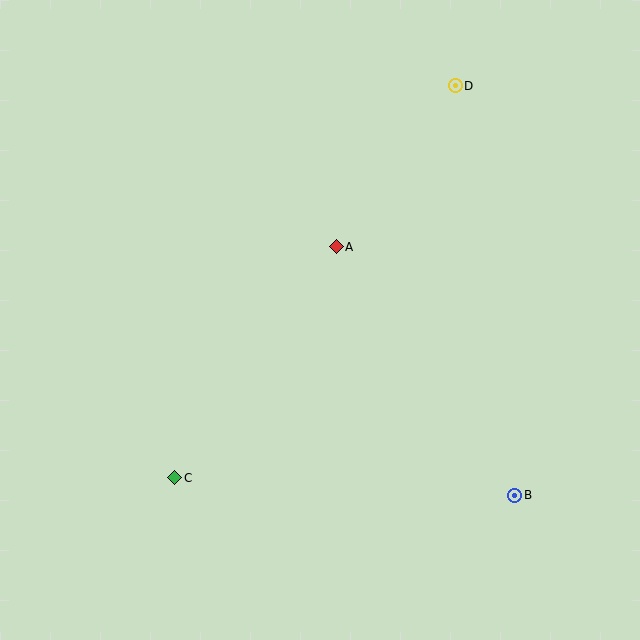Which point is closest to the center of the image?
Point A at (336, 247) is closest to the center.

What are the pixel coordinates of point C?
Point C is at (175, 478).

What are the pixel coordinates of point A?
Point A is at (336, 247).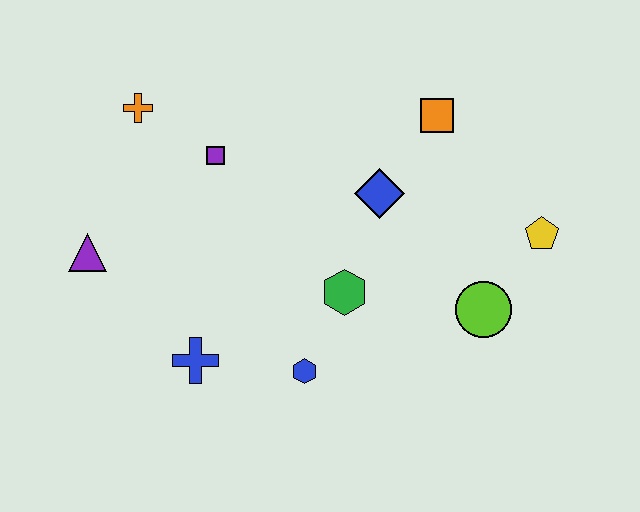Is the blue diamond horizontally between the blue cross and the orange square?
Yes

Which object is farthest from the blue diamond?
The purple triangle is farthest from the blue diamond.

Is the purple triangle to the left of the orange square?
Yes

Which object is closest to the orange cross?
The purple square is closest to the orange cross.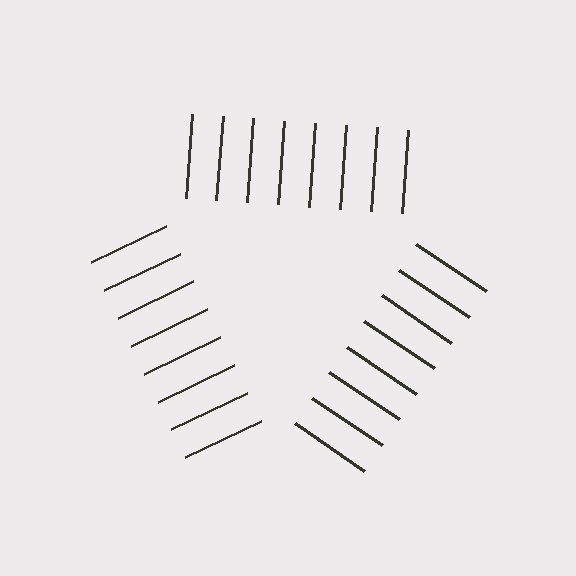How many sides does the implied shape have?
3 sides — the line-ends trace a triangle.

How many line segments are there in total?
24 — 8 along each of the 3 edges.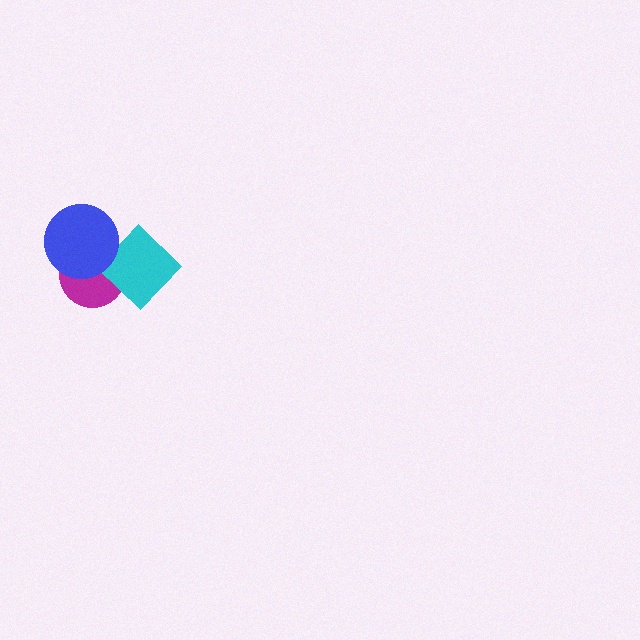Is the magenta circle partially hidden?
Yes, it is partially covered by another shape.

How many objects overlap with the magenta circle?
2 objects overlap with the magenta circle.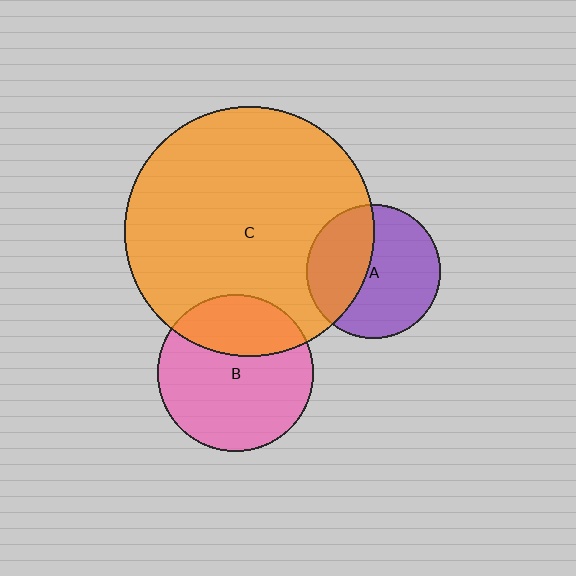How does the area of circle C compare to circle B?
Approximately 2.5 times.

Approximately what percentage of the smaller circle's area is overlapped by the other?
Approximately 30%.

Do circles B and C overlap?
Yes.